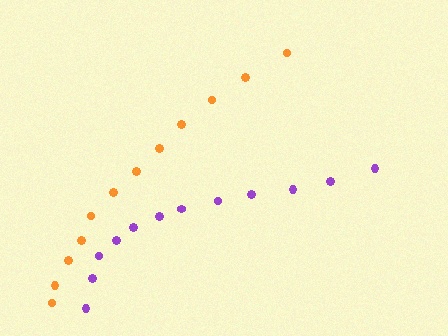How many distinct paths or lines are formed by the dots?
There are 2 distinct paths.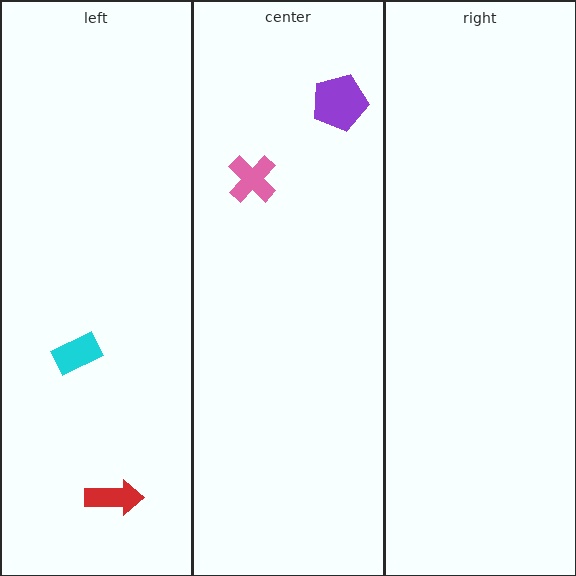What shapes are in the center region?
The pink cross, the purple pentagon.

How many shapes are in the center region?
2.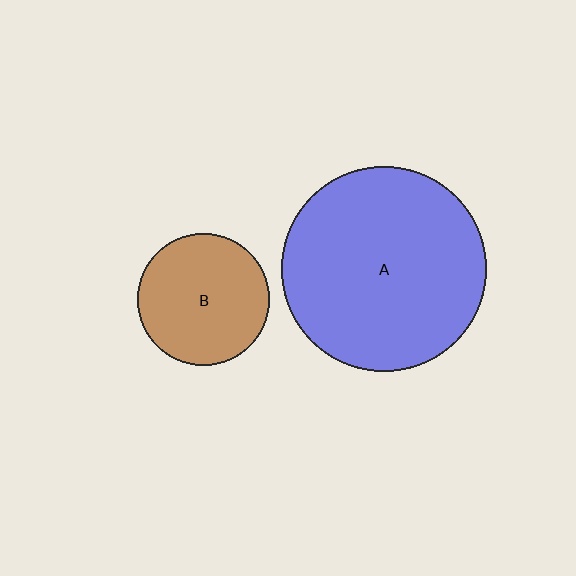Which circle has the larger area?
Circle A (blue).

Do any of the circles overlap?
No, none of the circles overlap.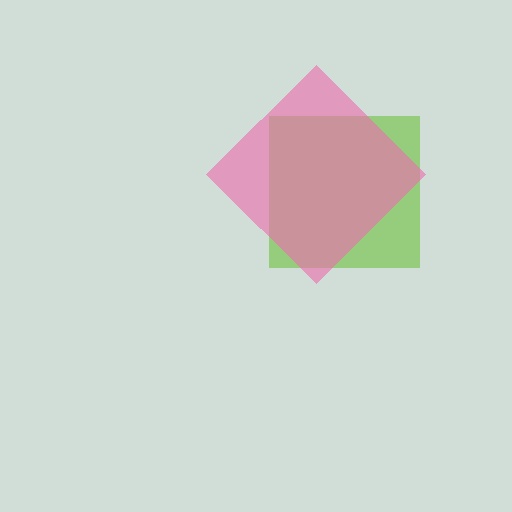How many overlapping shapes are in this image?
There are 2 overlapping shapes in the image.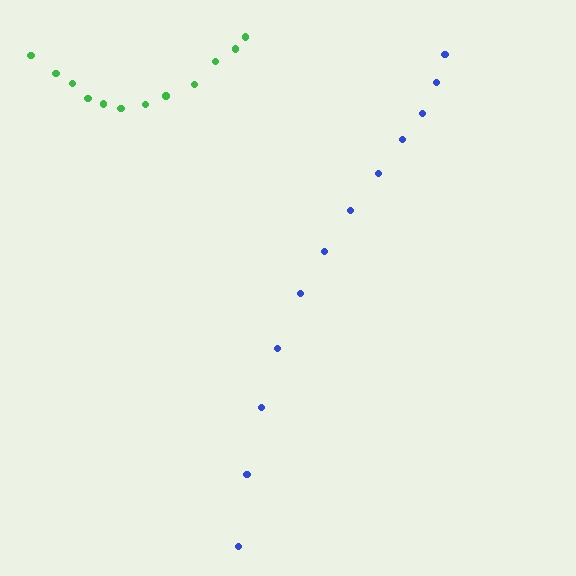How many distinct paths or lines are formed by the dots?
There are 2 distinct paths.